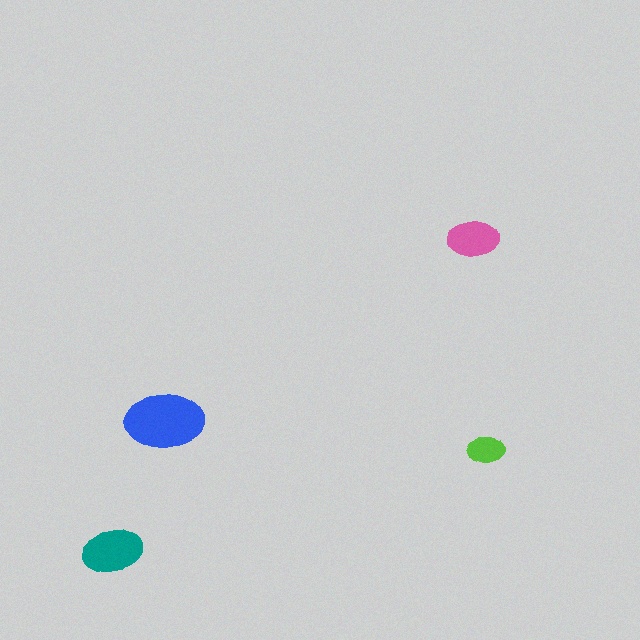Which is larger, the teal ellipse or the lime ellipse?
The teal one.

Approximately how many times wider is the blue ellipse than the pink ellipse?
About 1.5 times wider.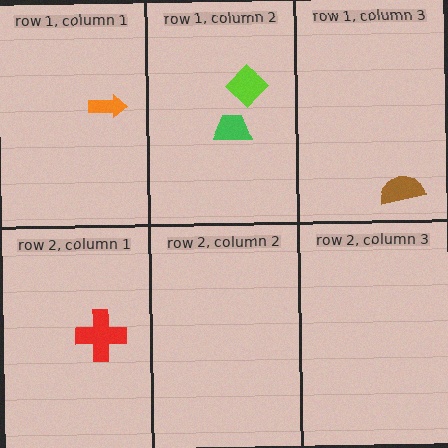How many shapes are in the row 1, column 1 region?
1.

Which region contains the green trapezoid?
The row 1, column 2 region.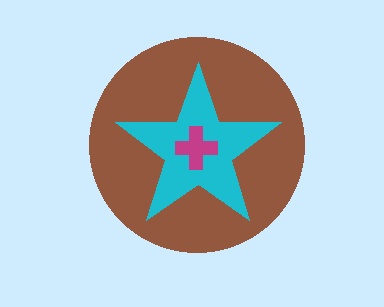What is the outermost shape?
The brown circle.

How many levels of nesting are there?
3.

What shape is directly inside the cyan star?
The magenta cross.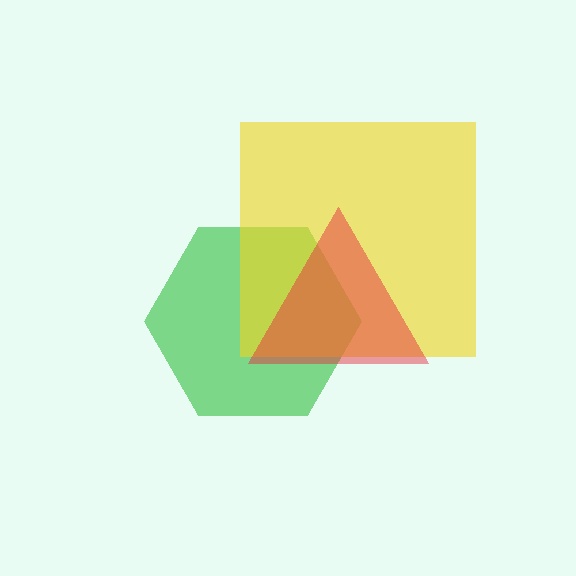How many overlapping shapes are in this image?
There are 3 overlapping shapes in the image.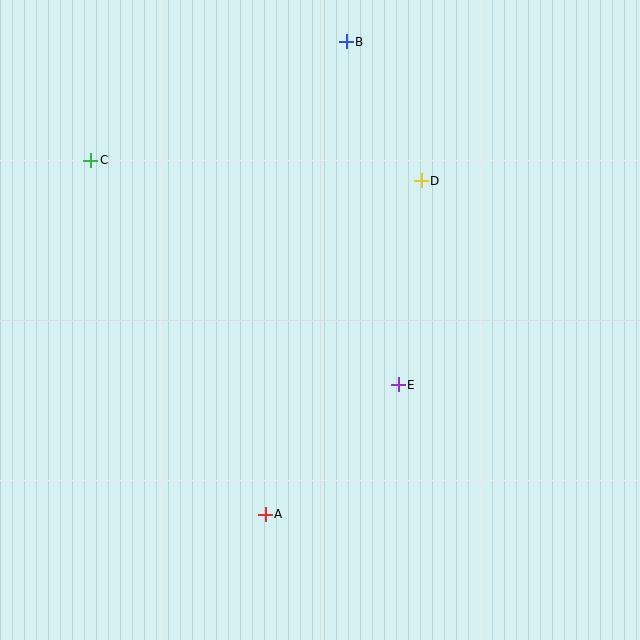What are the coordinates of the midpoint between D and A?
The midpoint between D and A is at (343, 348).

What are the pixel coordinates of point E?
Point E is at (398, 385).